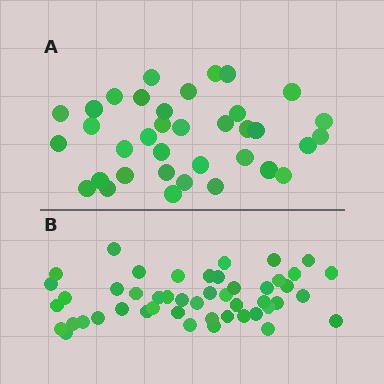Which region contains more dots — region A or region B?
Region B (the bottom region) has more dots.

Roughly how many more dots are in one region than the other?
Region B has roughly 12 or so more dots than region A.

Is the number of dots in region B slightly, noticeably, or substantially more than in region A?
Region B has noticeably more, but not dramatically so. The ratio is roughly 1.3 to 1.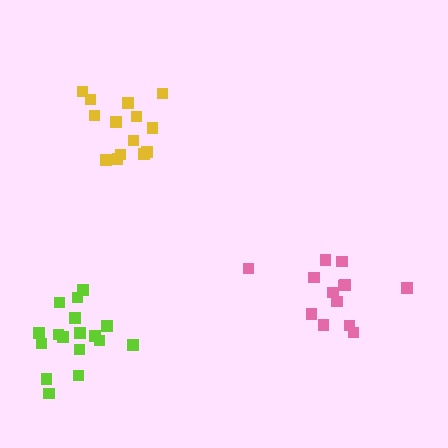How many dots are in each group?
Group 1: 13 dots, Group 2: 14 dots, Group 3: 17 dots (44 total).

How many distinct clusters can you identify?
There are 3 distinct clusters.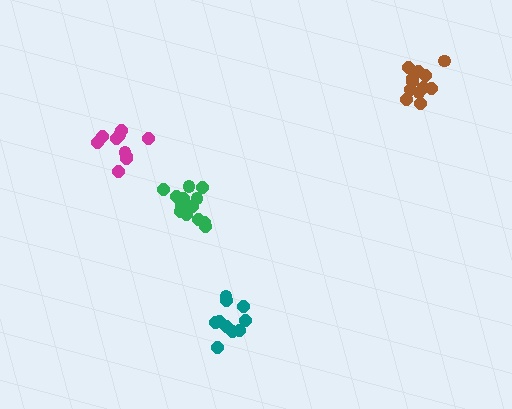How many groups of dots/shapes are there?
There are 4 groups.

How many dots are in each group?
Group 1: 13 dots, Group 2: 10 dots, Group 3: 12 dots, Group 4: 10 dots (45 total).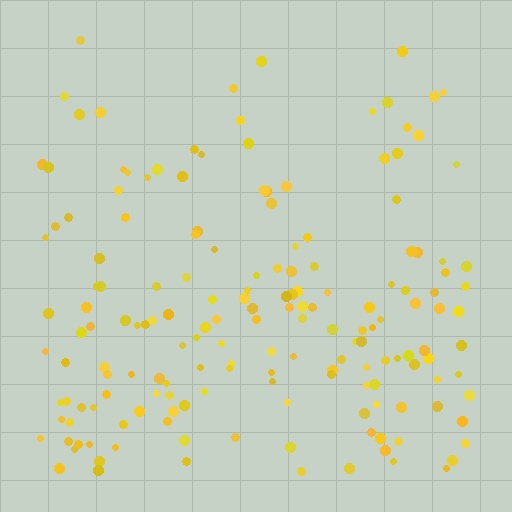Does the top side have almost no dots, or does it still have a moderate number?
Still a moderate number, just noticeably fewer than the bottom.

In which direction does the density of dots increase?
From top to bottom, with the bottom side densest.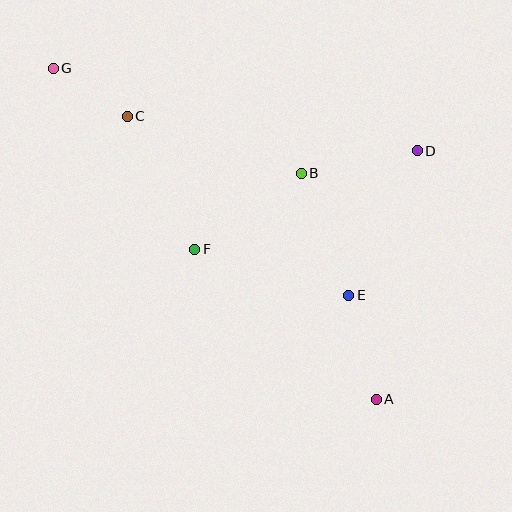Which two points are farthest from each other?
Points A and G are farthest from each other.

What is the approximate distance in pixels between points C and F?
The distance between C and F is approximately 149 pixels.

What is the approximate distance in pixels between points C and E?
The distance between C and E is approximately 285 pixels.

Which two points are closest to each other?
Points C and G are closest to each other.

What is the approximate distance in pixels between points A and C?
The distance between A and C is approximately 377 pixels.